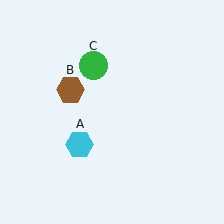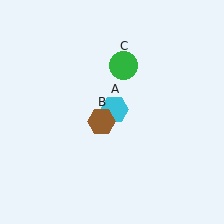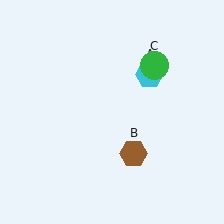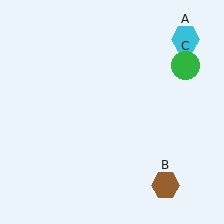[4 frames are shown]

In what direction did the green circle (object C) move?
The green circle (object C) moved right.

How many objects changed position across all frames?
3 objects changed position: cyan hexagon (object A), brown hexagon (object B), green circle (object C).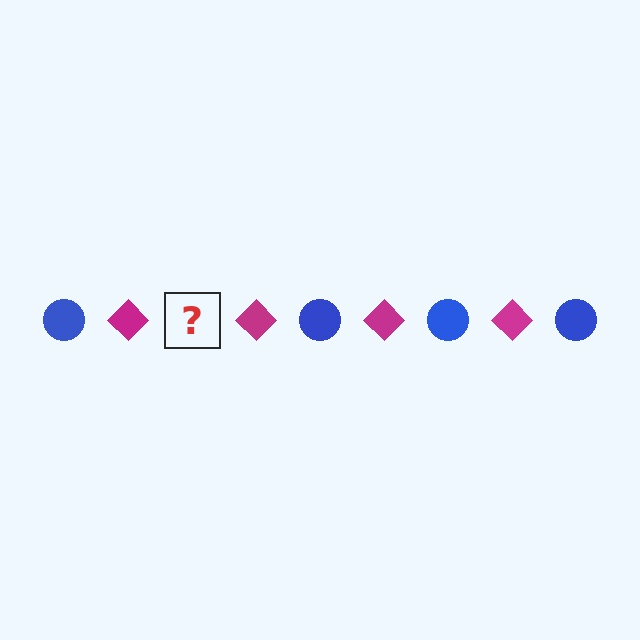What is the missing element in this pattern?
The missing element is a blue circle.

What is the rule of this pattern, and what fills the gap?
The rule is that the pattern alternates between blue circle and magenta diamond. The gap should be filled with a blue circle.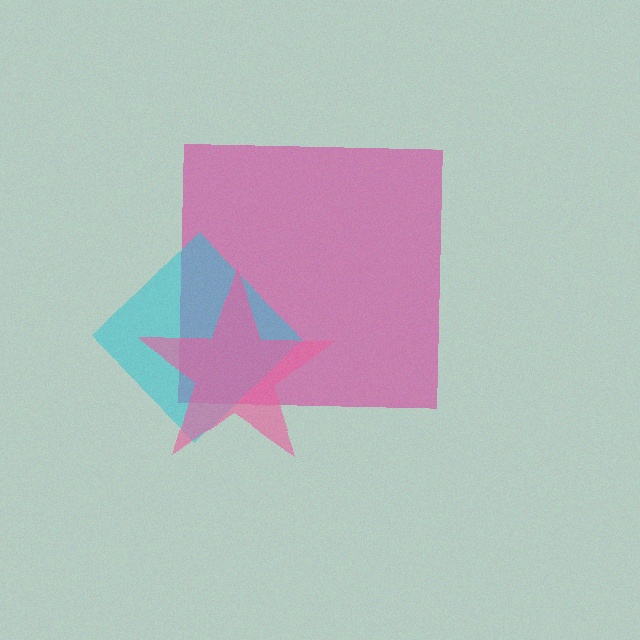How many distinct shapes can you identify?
There are 3 distinct shapes: a magenta square, a cyan diamond, a pink star.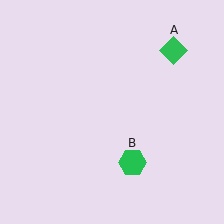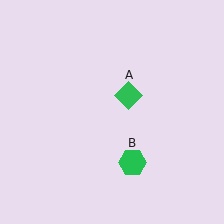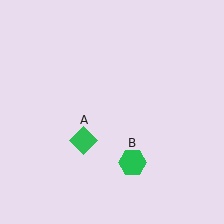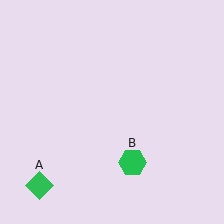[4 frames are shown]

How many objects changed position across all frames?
1 object changed position: green diamond (object A).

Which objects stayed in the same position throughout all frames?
Green hexagon (object B) remained stationary.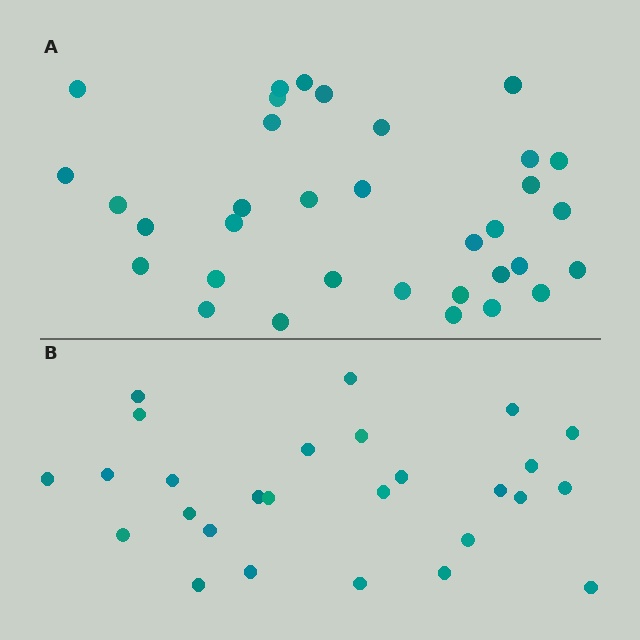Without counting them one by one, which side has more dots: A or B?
Region A (the top region) has more dots.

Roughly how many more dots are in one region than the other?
Region A has roughly 8 or so more dots than region B.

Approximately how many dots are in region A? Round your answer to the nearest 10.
About 30 dots. (The exact count is 34, which rounds to 30.)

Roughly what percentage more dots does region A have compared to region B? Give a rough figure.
About 25% more.